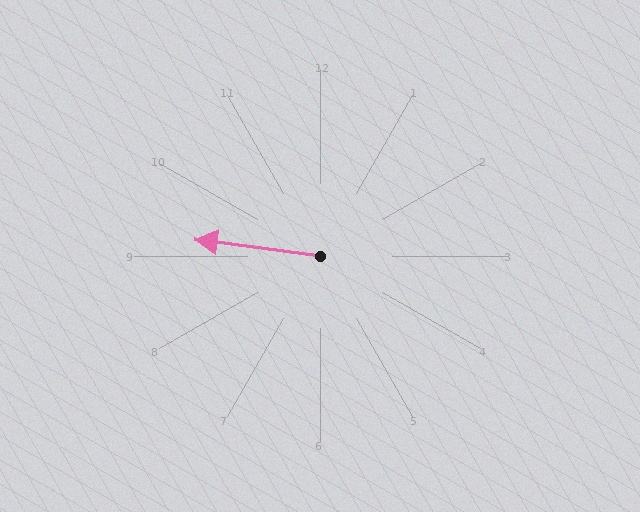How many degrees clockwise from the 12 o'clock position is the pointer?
Approximately 278 degrees.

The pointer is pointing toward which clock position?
Roughly 9 o'clock.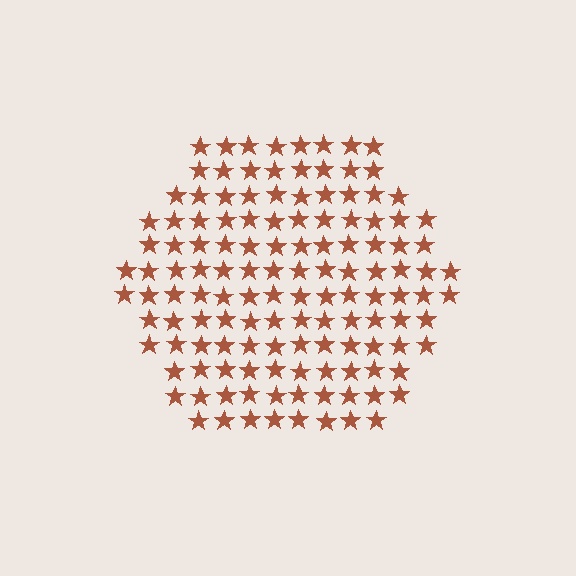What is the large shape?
The large shape is a hexagon.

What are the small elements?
The small elements are stars.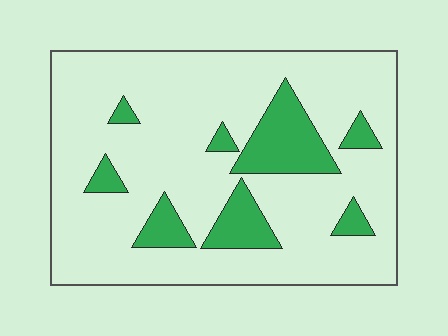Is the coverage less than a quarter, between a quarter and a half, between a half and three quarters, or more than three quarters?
Less than a quarter.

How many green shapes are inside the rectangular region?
8.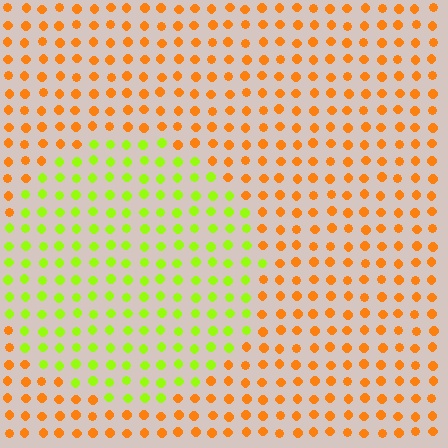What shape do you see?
I see a circle.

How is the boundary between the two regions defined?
The boundary is defined purely by a slight shift in hue (about 57 degrees). Spacing, size, and orientation are identical on both sides.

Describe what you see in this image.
The image is filled with small orange elements in a uniform arrangement. A circle-shaped region is visible where the elements are tinted to a slightly different hue, forming a subtle color boundary.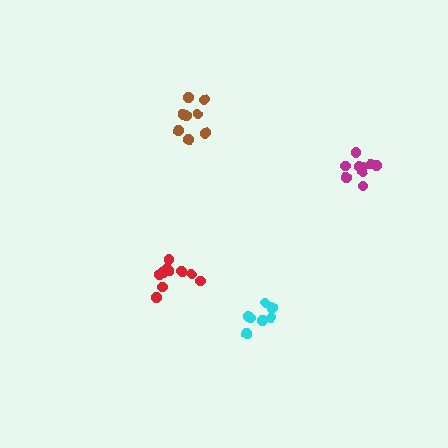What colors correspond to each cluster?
The clusters are colored: brown, cyan, red, magenta.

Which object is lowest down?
The cyan cluster is bottommost.